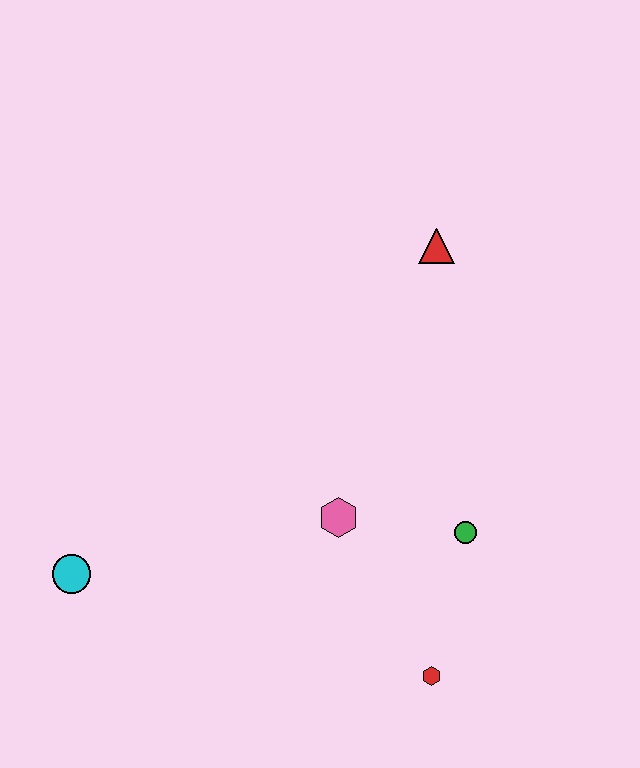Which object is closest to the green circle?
The pink hexagon is closest to the green circle.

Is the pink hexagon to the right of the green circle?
No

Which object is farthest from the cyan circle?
The red triangle is farthest from the cyan circle.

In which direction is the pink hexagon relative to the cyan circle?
The pink hexagon is to the right of the cyan circle.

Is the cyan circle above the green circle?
No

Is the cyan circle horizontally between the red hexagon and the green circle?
No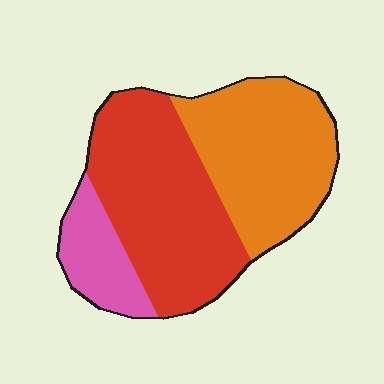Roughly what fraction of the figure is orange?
Orange takes up about two fifths (2/5) of the figure.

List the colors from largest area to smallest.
From largest to smallest: red, orange, pink.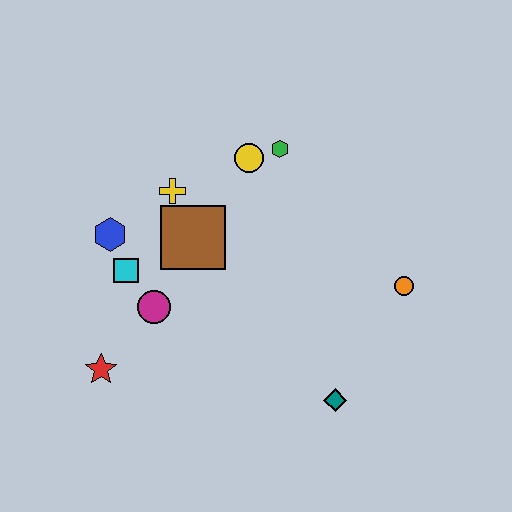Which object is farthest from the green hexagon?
The red star is farthest from the green hexagon.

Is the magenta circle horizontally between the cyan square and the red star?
No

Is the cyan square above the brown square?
No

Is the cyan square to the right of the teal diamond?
No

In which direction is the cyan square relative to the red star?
The cyan square is above the red star.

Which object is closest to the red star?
The magenta circle is closest to the red star.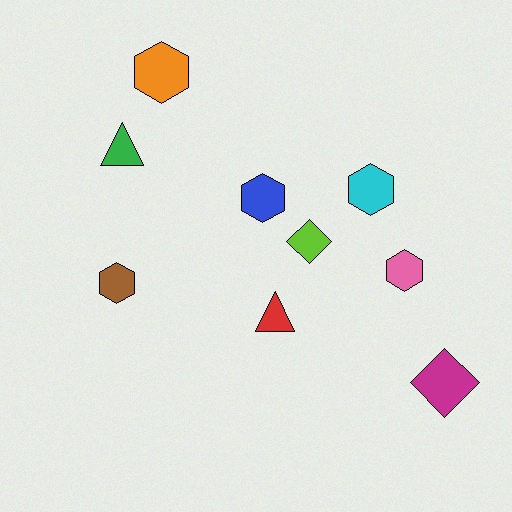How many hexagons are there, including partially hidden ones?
There are 5 hexagons.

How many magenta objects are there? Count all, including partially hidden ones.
There is 1 magenta object.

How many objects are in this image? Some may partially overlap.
There are 9 objects.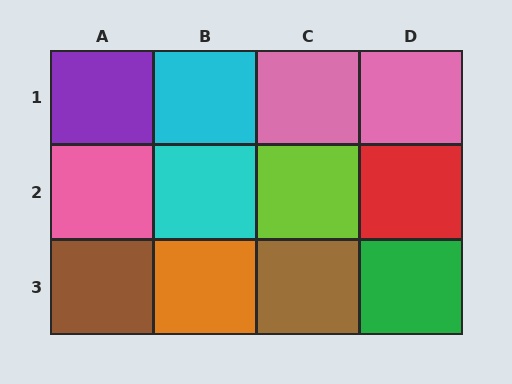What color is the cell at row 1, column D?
Pink.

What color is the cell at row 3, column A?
Brown.